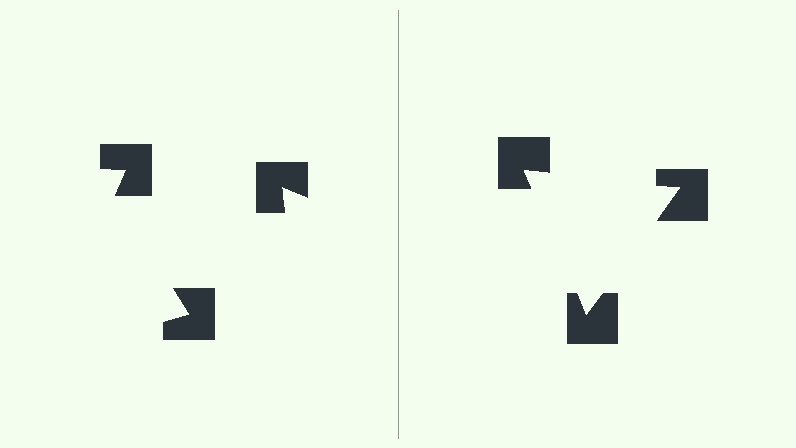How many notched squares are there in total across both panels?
6 — 3 on each side.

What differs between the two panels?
The notched squares are positioned identically on both sides; only the wedge orientations differ. On the right they align to a triangle; on the left they are misaligned.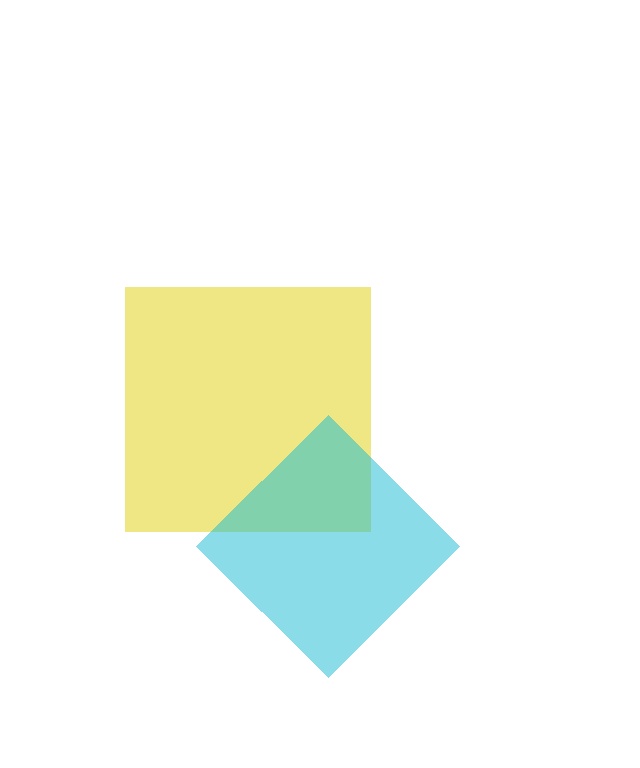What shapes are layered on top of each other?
The layered shapes are: a yellow square, a cyan diamond.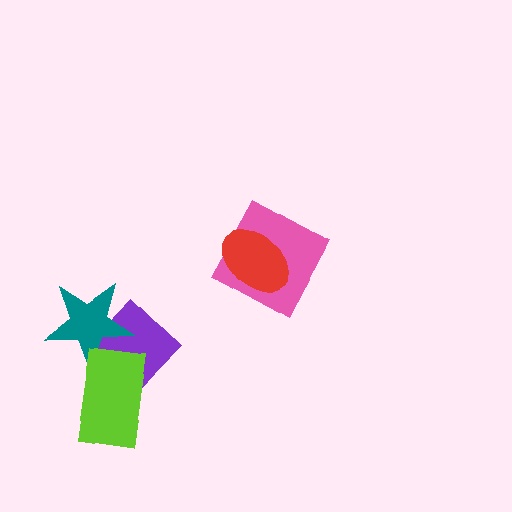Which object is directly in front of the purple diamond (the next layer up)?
The teal star is directly in front of the purple diamond.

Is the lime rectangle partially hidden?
No, no other shape covers it.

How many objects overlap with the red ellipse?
1 object overlaps with the red ellipse.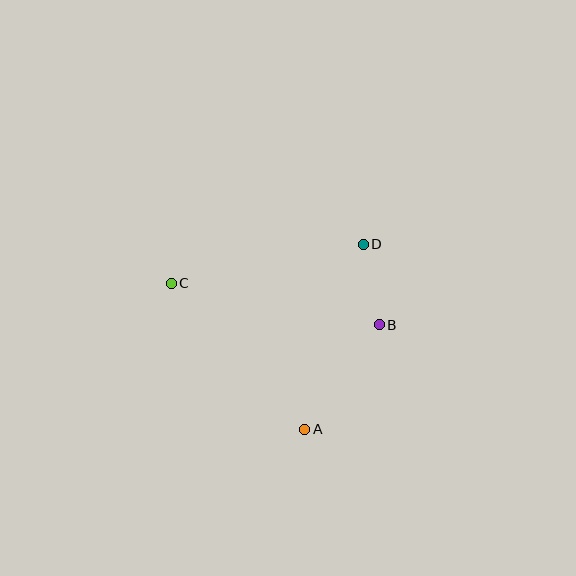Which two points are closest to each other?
Points B and D are closest to each other.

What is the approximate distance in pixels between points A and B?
The distance between A and B is approximately 128 pixels.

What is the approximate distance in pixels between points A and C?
The distance between A and C is approximately 198 pixels.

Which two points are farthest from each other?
Points B and C are farthest from each other.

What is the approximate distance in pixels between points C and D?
The distance between C and D is approximately 196 pixels.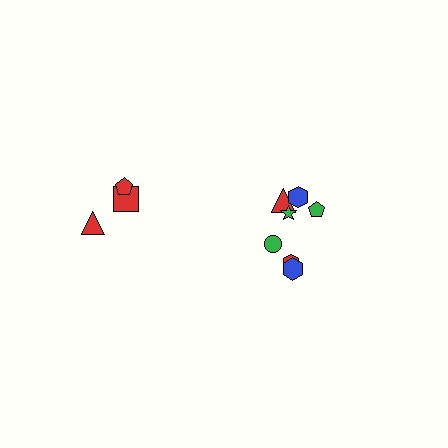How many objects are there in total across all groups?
There are 10 objects.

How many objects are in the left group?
There are 3 objects.